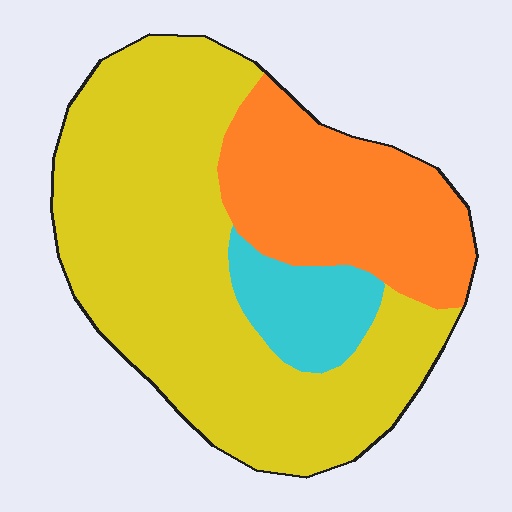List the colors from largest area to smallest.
From largest to smallest: yellow, orange, cyan.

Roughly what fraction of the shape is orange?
Orange covers 27% of the shape.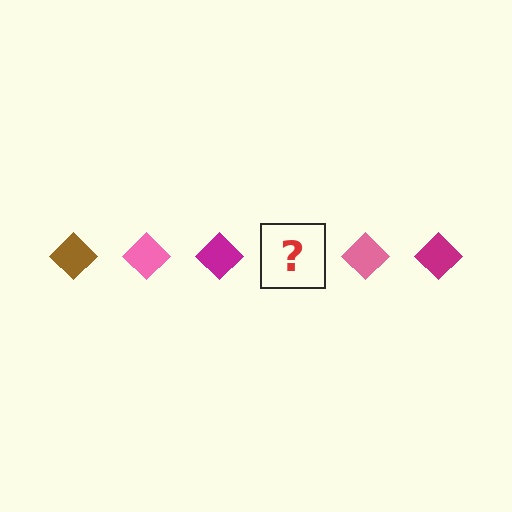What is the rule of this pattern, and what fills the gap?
The rule is that the pattern cycles through brown, pink, magenta diamonds. The gap should be filled with a brown diamond.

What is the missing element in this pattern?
The missing element is a brown diamond.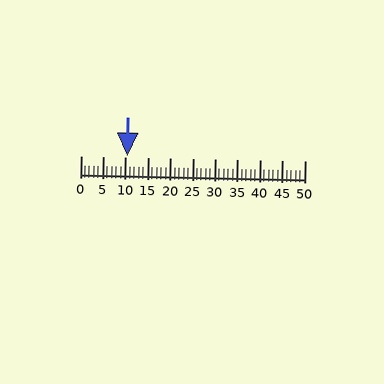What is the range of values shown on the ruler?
The ruler shows values from 0 to 50.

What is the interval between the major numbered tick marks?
The major tick marks are spaced 5 units apart.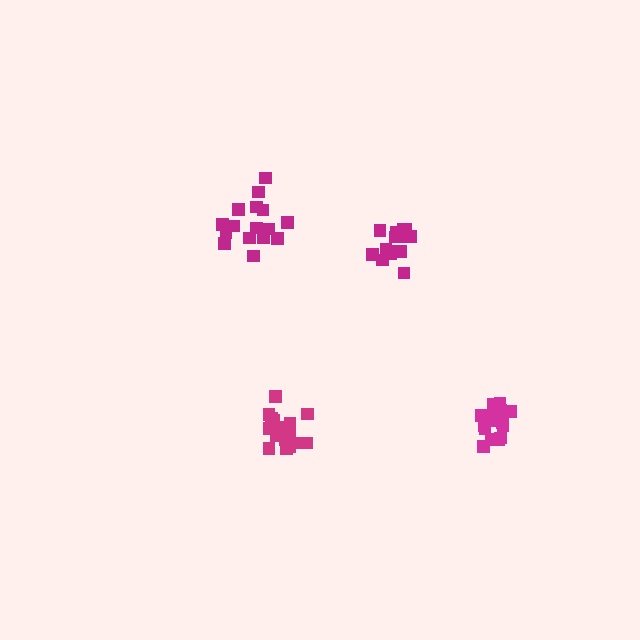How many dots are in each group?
Group 1: 20 dots, Group 2: 16 dots, Group 3: 20 dots, Group 4: 17 dots (73 total).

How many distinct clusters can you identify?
There are 4 distinct clusters.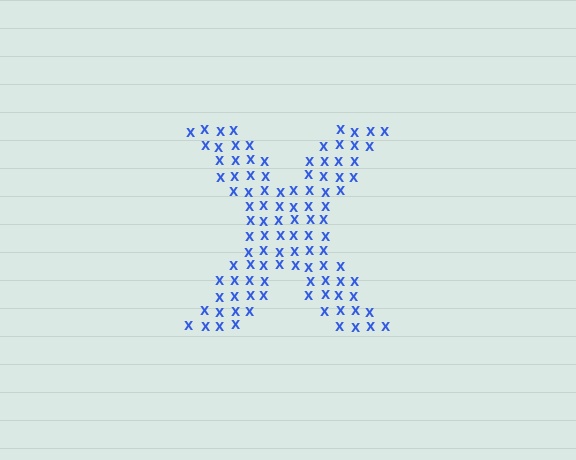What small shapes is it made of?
It is made of small letter X's.